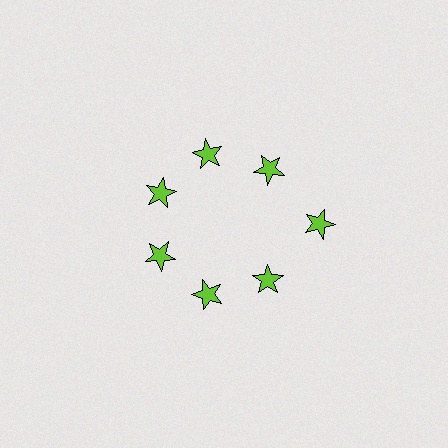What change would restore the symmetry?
The symmetry would be restored by moving it inward, back onto the ring so that all 7 stars sit at equal angles and equal distance from the center.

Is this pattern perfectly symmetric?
No. The 7 lime stars are arranged in a ring, but one element near the 3 o'clock position is pushed outward from the center, breaking the 7-fold rotational symmetry.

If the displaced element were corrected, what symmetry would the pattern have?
It would have 7-fold rotational symmetry — the pattern would map onto itself every 51 degrees.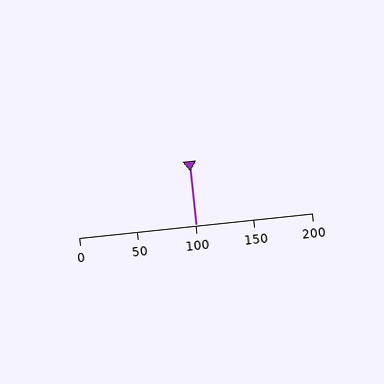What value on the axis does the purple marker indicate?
The marker indicates approximately 100.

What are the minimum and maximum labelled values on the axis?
The axis runs from 0 to 200.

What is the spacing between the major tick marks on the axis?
The major ticks are spaced 50 apart.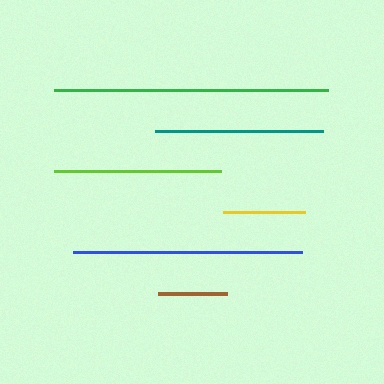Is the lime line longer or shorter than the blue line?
The blue line is longer than the lime line.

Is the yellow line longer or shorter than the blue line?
The blue line is longer than the yellow line.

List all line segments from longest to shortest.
From longest to shortest: green, blue, teal, lime, yellow, brown.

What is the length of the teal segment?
The teal segment is approximately 168 pixels long.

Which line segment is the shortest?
The brown line is the shortest at approximately 69 pixels.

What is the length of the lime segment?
The lime segment is approximately 166 pixels long.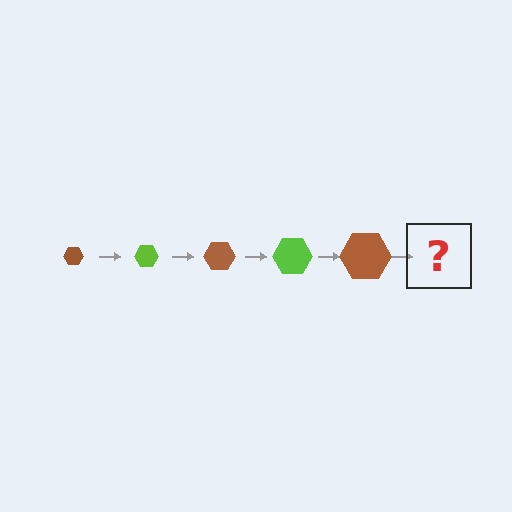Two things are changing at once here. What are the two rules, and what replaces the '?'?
The two rules are that the hexagon grows larger each step and the color cycles through brown and lime. The '?' should be a lime hexagon, larger than the previous one.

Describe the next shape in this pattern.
It should be a lime hexagon, larger than the previous one.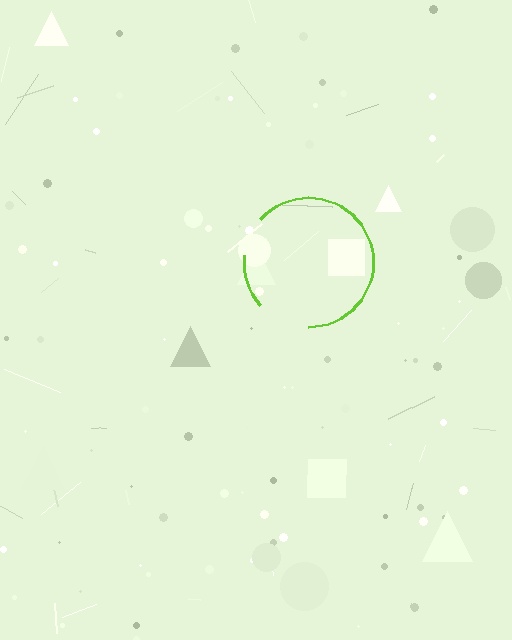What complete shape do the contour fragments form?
The contour fragments form a circle.